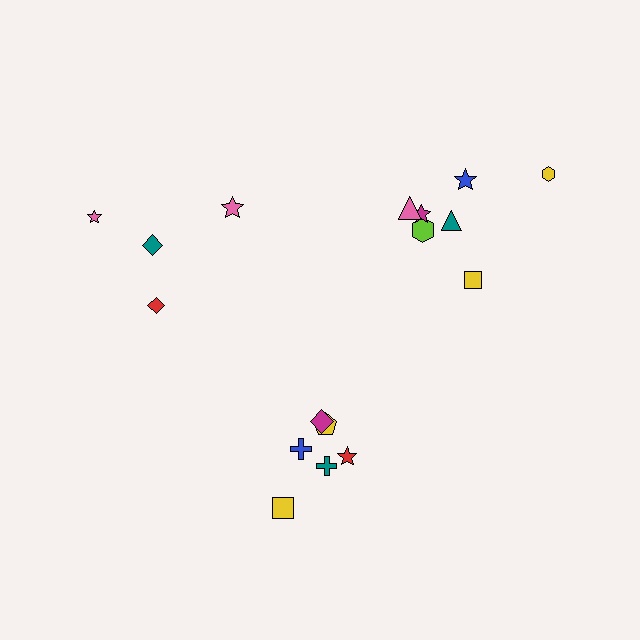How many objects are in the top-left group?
There are 4 objects.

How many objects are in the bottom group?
There are 6 objects.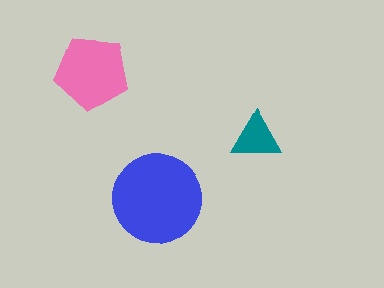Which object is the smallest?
The teal triangle.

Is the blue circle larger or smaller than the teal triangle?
Larger.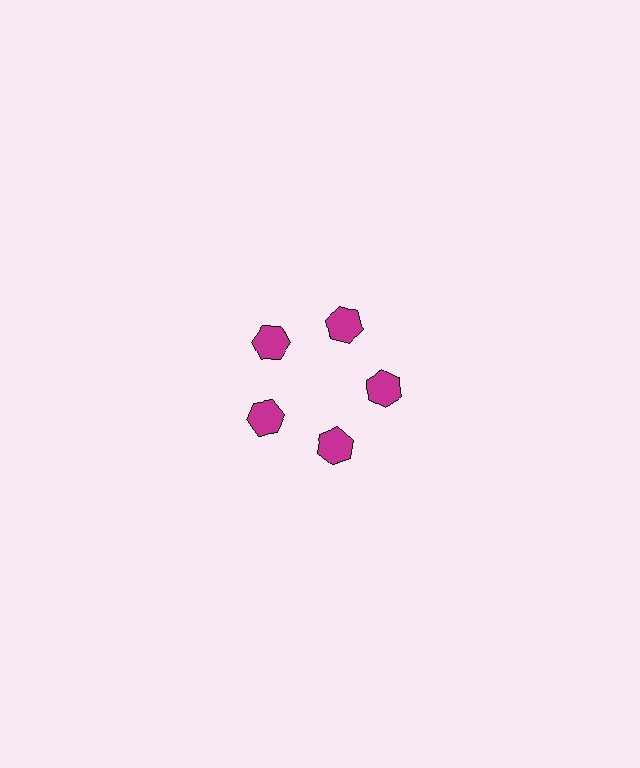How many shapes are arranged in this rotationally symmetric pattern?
There are 5 shapes, arranged in 5 groups of 1.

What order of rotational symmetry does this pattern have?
This pattern has 5-fold rotational symmetry.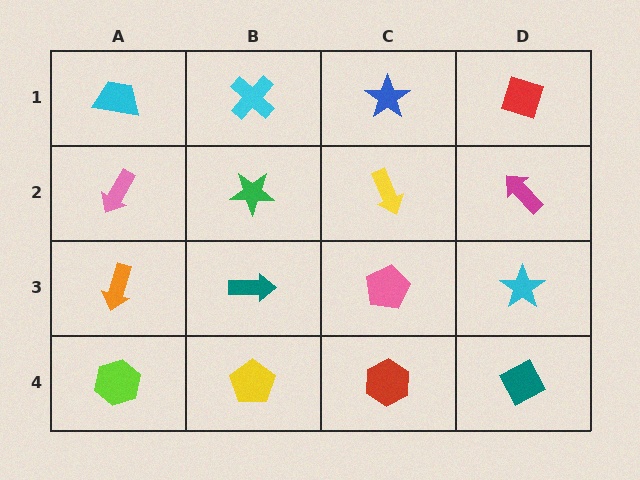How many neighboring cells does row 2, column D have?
3.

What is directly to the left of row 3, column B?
An orange arrow.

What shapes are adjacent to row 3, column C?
A yellow arrow (row 2, column C), a red hexagon (row 4, column C), a teal arrow (row 3, column B), a cyan star (row 3, column D).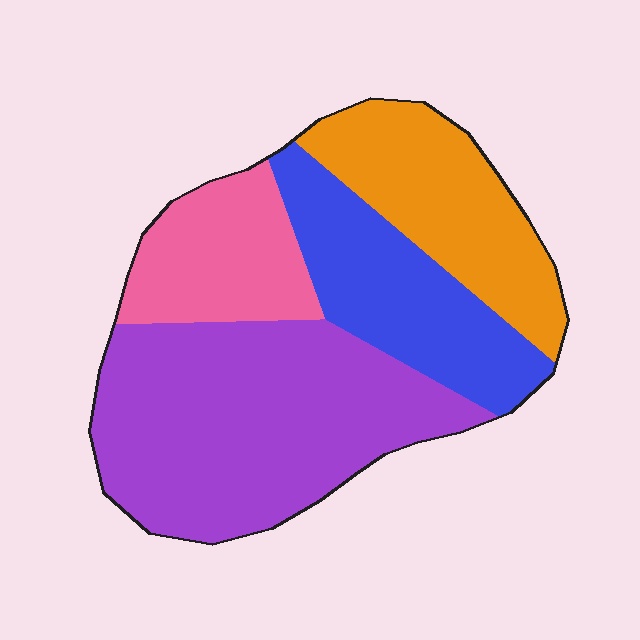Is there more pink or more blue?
Blue.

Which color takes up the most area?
Purple, at roughly 40%.